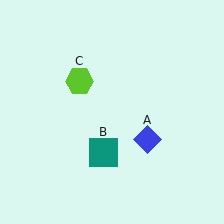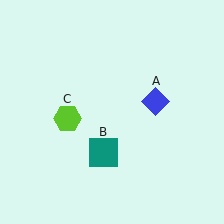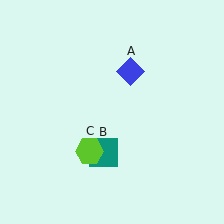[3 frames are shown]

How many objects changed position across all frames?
2 objects changed position: blue diamond (object A), lime hexagon (object C).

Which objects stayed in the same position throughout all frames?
Teal square (object B) remained stationary.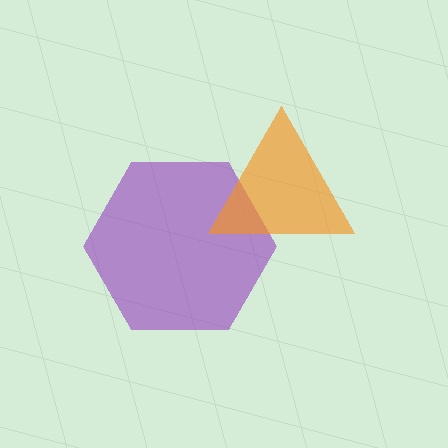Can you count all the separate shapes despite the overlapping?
Yes, there are 2 separate shapes.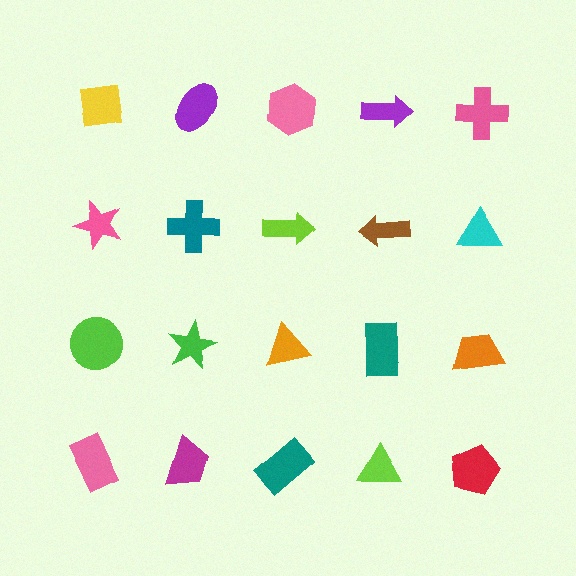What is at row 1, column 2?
A purple ellipse.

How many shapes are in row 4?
5 shapes.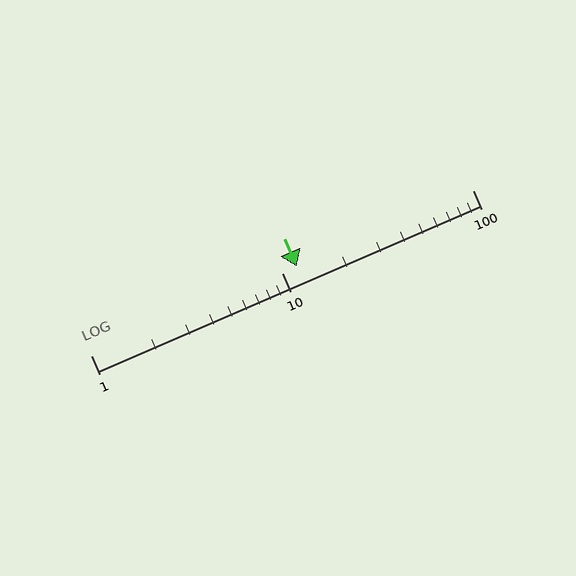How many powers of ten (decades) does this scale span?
The scale spans 2 decades, from 1 to 100.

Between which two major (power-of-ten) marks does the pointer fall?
The pointer is between 10 and 100.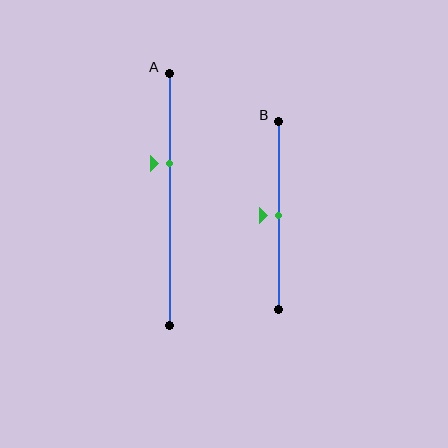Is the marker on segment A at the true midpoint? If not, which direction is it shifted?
No, the marker on segment A is shifted upward by about 14% of the segment length.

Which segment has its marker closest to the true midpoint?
Segment B has its marker closest to the true midpoint.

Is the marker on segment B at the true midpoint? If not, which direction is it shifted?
Yes, the marker on segment B is at the true midpoint.